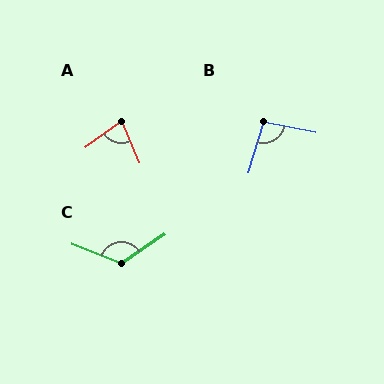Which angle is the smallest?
A, at approximately 77 degrees.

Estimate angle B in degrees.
Approximately 96 degrees.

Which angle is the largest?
C, at approximately 125 degrees.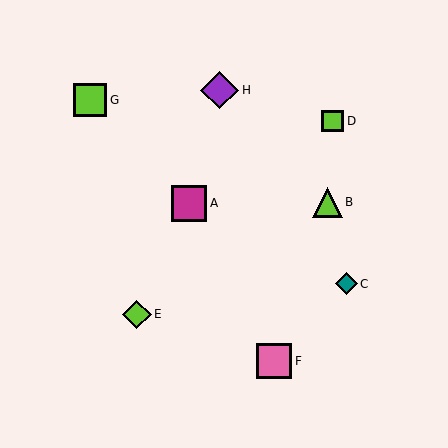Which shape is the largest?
The purple diamond (labeled H) is the largest.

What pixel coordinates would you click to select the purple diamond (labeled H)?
Click at (220, 90) to select the purple diamond H.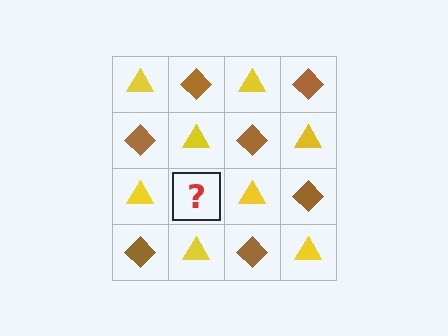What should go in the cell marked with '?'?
The missing cell should contain a brown diamond.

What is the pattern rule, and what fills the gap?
The rule is that it alternates yellow triangle and brown diamond in a checkerboard pattern. The gap should be filled with a brown diamond.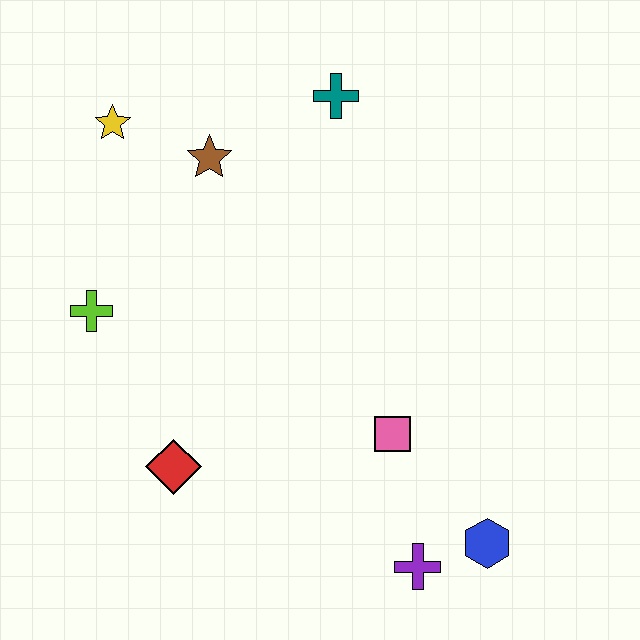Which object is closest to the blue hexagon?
The purple cross is closest to the blue hexagon.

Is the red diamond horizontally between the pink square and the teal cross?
No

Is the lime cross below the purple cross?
No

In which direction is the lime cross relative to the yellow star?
The lime cross is below the yellow star.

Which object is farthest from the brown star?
The blue hexagon is farthest from the brown star.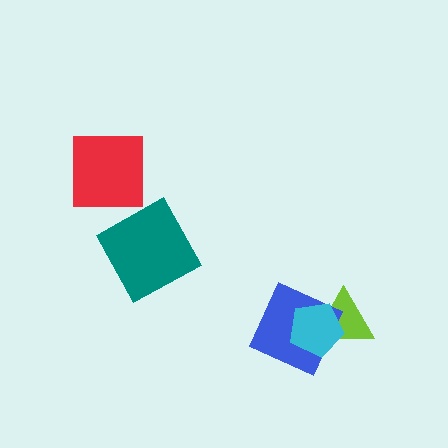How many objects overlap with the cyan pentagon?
2 objects overlap with the cyan pentagon.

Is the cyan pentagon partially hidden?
No, no other shape covers it.